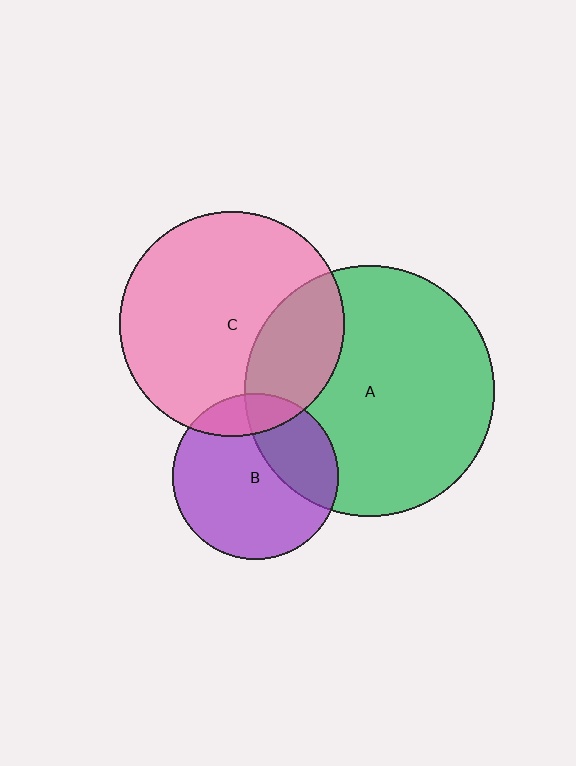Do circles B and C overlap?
Yes.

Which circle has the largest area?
Circle A (green).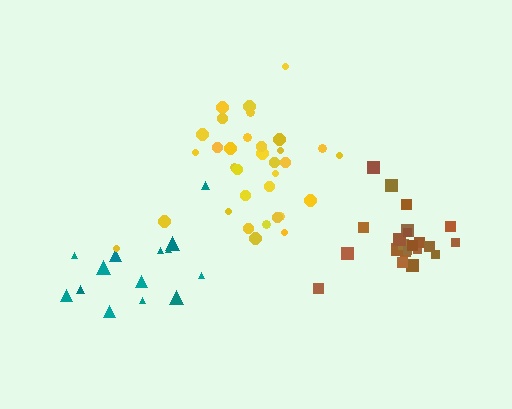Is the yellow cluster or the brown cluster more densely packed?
Brown.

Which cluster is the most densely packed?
Brown.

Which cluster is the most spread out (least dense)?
Teal.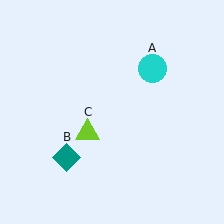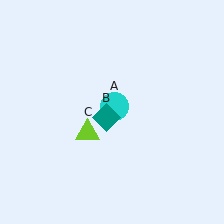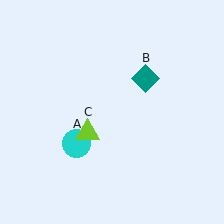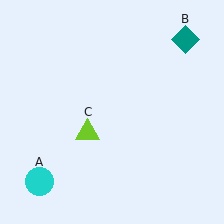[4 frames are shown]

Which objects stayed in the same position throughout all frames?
Lime triangle (object C) remained stationary.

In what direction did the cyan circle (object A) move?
The cyan circle (object A) moved down and to the left.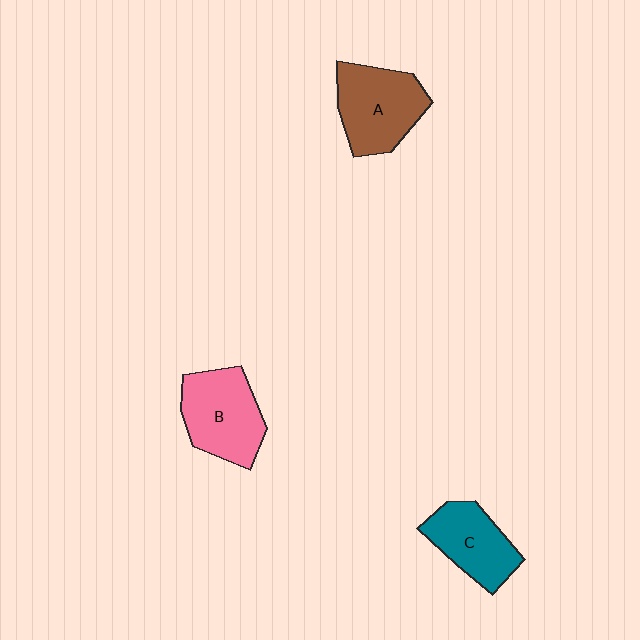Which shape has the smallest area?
Shape C (teal).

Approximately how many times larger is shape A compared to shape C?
Approximately 1.2 times.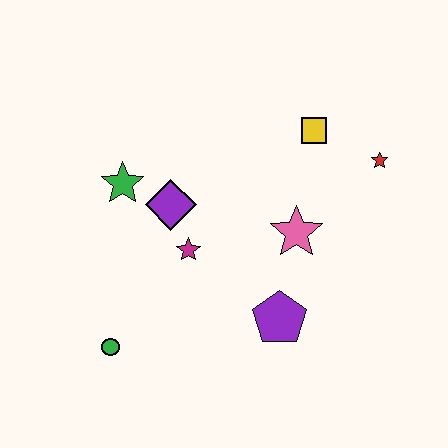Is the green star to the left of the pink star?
Yes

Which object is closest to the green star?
The purple diamond is closest to the green star.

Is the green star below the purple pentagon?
No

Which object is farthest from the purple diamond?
The red star is farthest from the purple diamond.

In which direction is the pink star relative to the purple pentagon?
The pink star is above the purple pentagon.